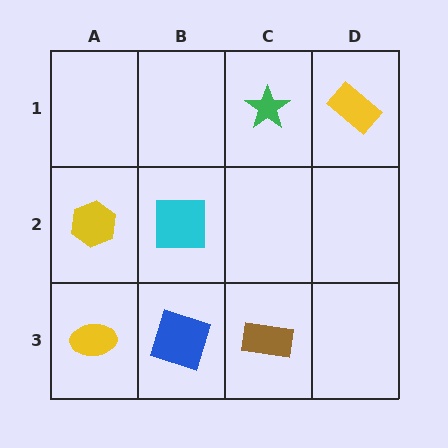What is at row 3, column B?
A blue square.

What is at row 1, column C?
A green star.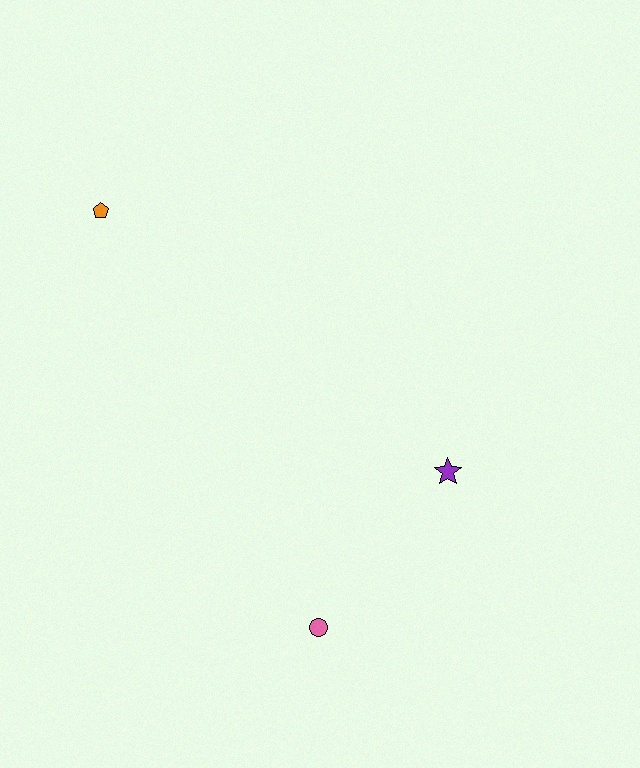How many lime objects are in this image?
There are no lime objects.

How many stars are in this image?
There is 1 star.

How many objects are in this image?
There are 3 objects.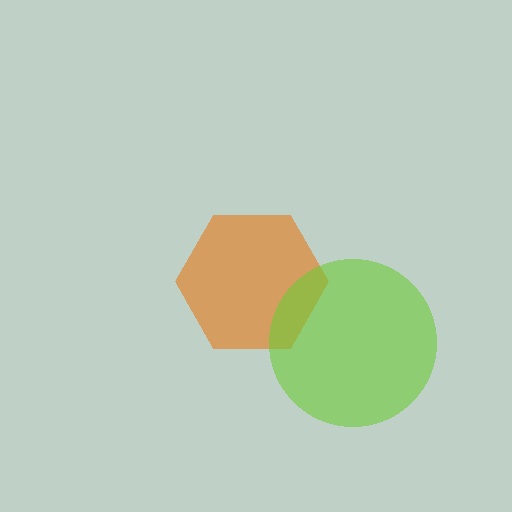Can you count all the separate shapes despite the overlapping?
Yes, there are 2 separate shapes.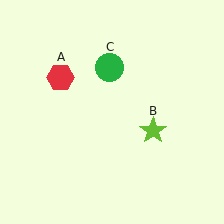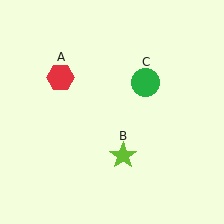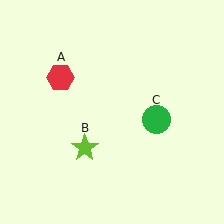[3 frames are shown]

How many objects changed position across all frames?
2 objects changed position: lime star (object B), green circle (object C).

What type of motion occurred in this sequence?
The lime star (object B), green circle (object C) rotated clockwise around the center of the scene.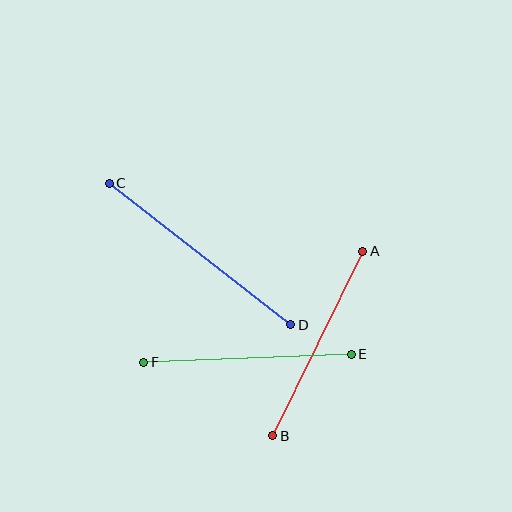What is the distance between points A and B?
The distance is approximately 205 pixels.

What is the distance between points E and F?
The distance is approximately 208 pixels.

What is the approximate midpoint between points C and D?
The midpoint is at approximately (200, 254) pixels.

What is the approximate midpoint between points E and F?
The midpoint is at approximately (247, 358) pixels.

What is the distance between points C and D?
The distance is approximately 230 pixels.